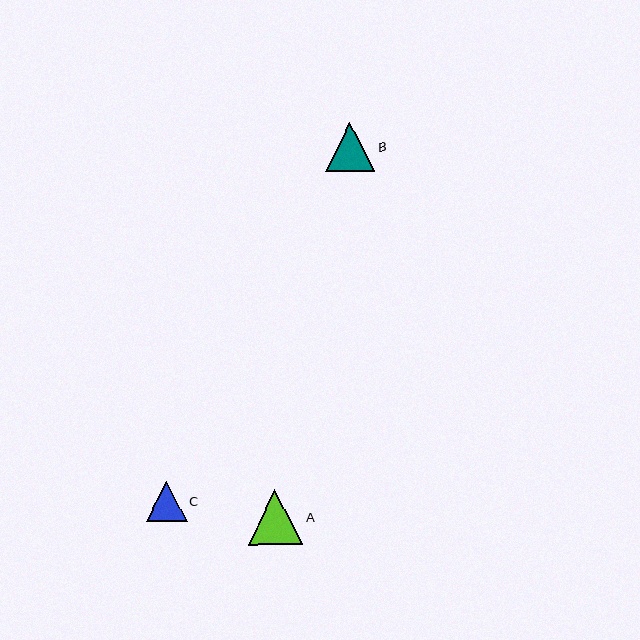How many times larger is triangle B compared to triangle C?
Triangle B is approximately 1.2 times the size of triangle C.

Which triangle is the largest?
Triangle A is the largest with a size of approximately 55 pixels.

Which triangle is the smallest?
Triangle C is the smallest with a size of approximately 41 pixels.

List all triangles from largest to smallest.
From largest to smallest: A, B, C.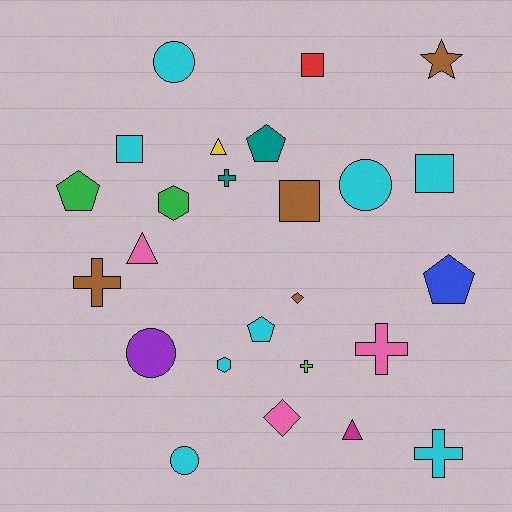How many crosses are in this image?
There are 5 crosses.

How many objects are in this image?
There are 25 objects.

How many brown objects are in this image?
There are 4 brown objects.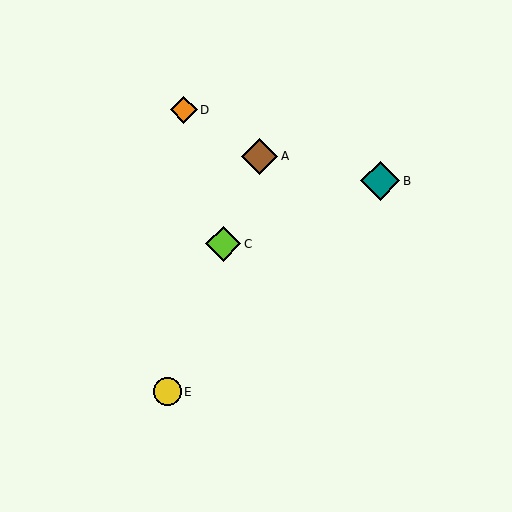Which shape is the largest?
The teal diamond (labeled B) is the largest.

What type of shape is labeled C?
Shape C is a lime diamond.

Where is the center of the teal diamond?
The center of the teal diamond is at (380, 181).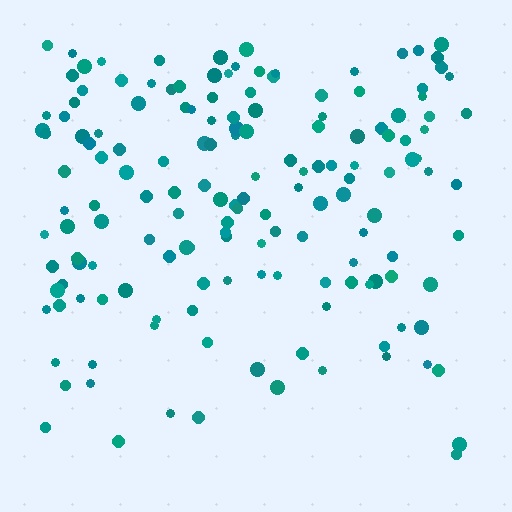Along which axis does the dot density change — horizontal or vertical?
Vertical.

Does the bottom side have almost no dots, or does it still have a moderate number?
Still a moderate number, just noticeably fewer than the top.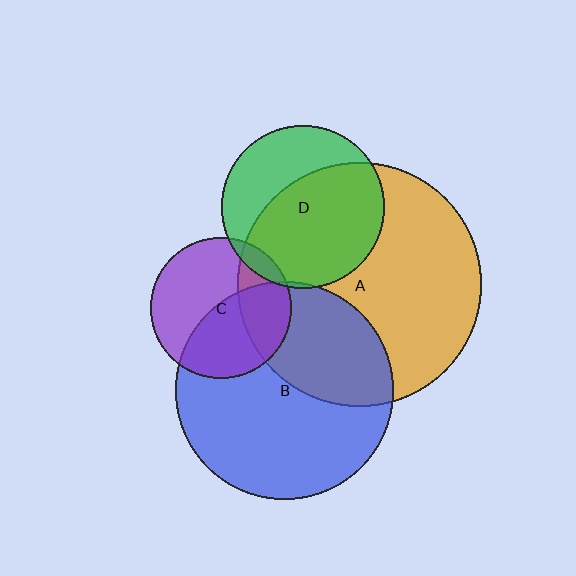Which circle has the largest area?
Circle A (orange).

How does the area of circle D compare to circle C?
Approximately 1.3 times.